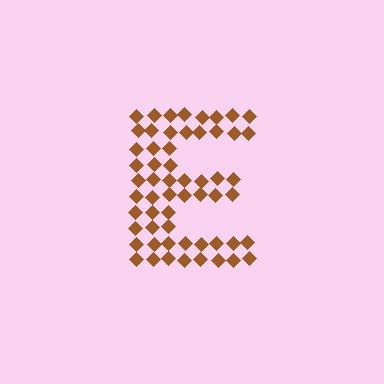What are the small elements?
The small elements are diamonds.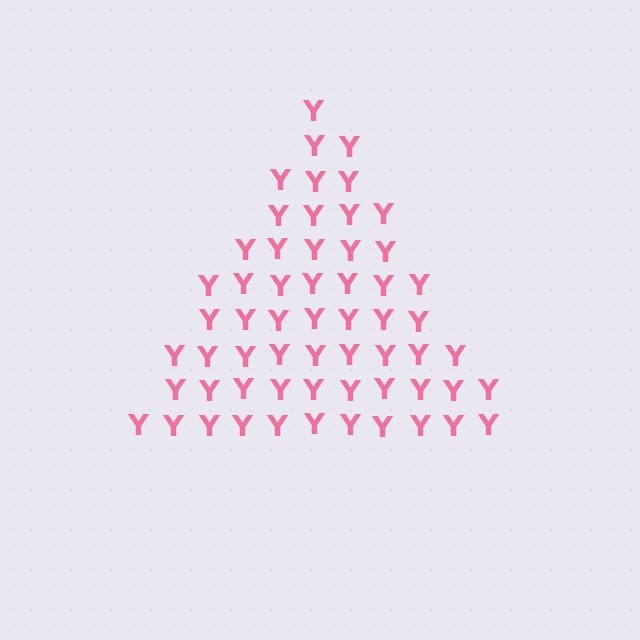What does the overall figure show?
The overall figure shows a triangle.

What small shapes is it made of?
It is made of small letter Y's.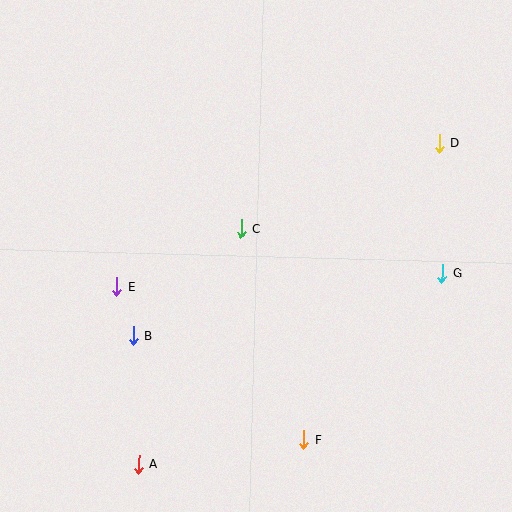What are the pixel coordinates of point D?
Point D is at (440, 143).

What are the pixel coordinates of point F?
Point F is at (304, 440).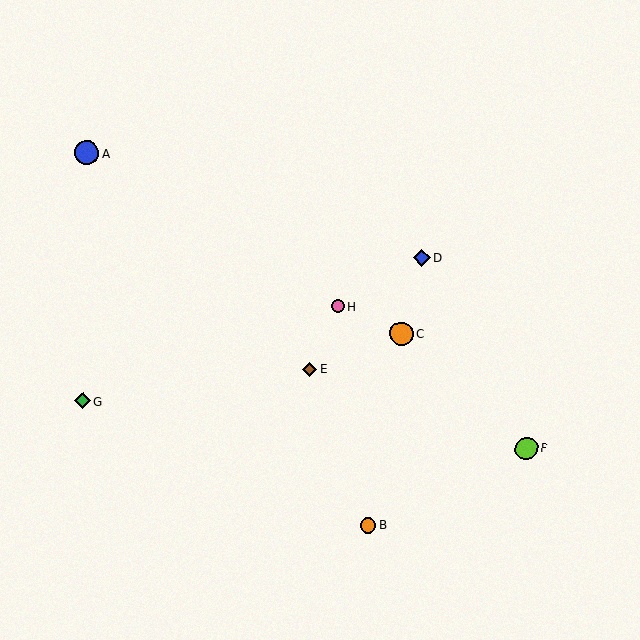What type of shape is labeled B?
Shape B is an orange circle.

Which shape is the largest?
The blue circle (labeled A) is the largest.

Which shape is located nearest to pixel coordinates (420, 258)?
The blue diamond (labeled D) at (422, 258) is nearest to that location.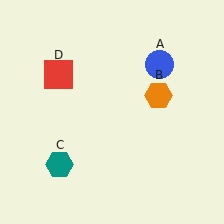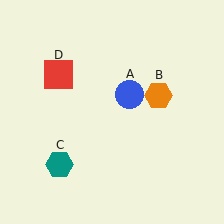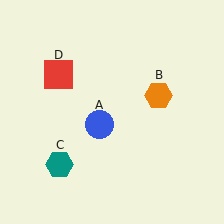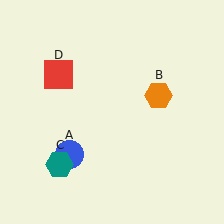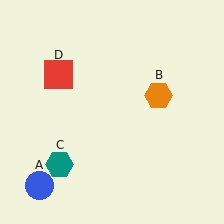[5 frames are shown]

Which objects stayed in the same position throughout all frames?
Orange hexagon (object B) and teal hexagon (object C) and red square (object D) remained stationary.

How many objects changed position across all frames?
1 object changed position: blue circle (object A).